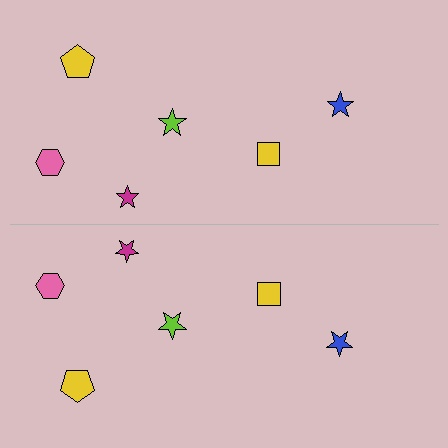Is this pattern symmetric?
Yes, this pattern has bilateral (reflection) symmetry.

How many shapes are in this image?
There are 12 shapes in this image.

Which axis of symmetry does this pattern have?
The pattern has a horizontal axis of symmetry running through the center of the image.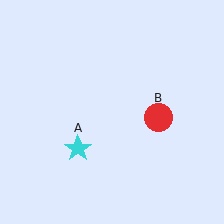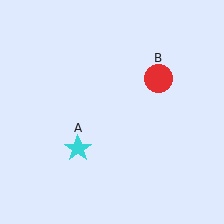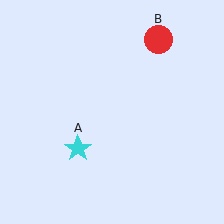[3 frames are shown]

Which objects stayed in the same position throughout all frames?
Cyan star (object A) remained stationary.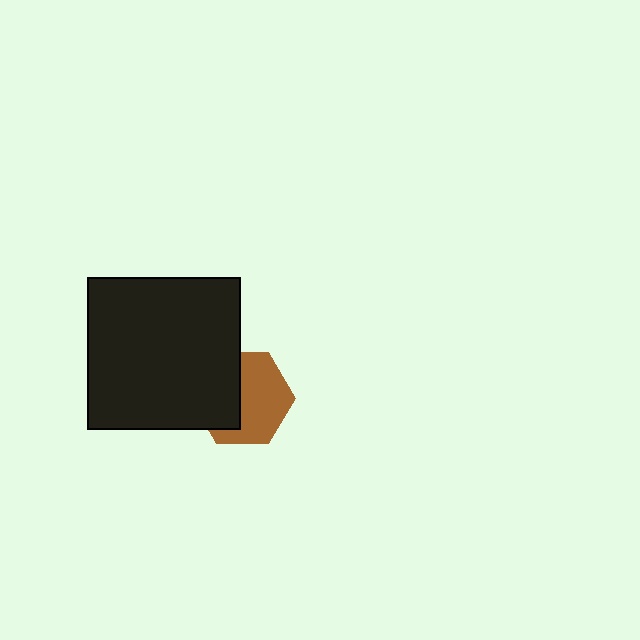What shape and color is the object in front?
The object in front is a black square.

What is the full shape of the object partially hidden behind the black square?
The partially hidden object is a brown hexagon.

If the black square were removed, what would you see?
You would see the complete brown hexagon.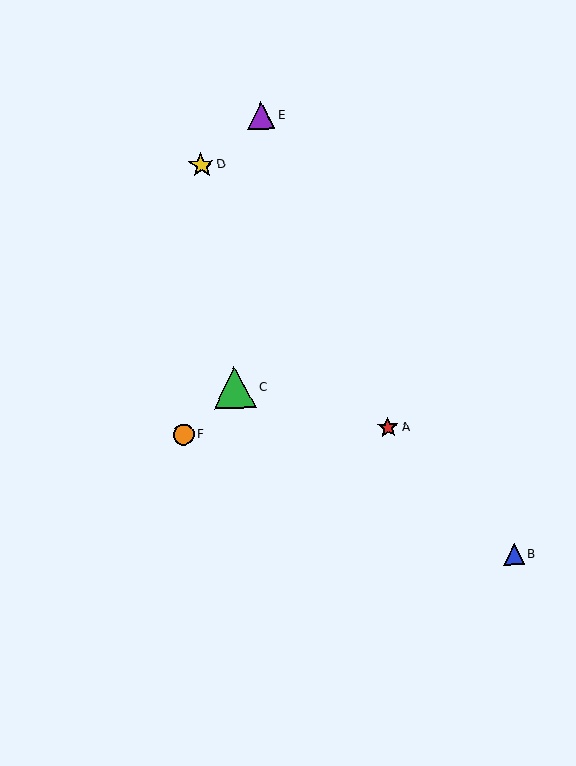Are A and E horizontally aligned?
No, A is at y≈428 and E is at y≈115.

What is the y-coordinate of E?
Object E is at y≈115.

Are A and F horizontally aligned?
Yes, both are at y≈428.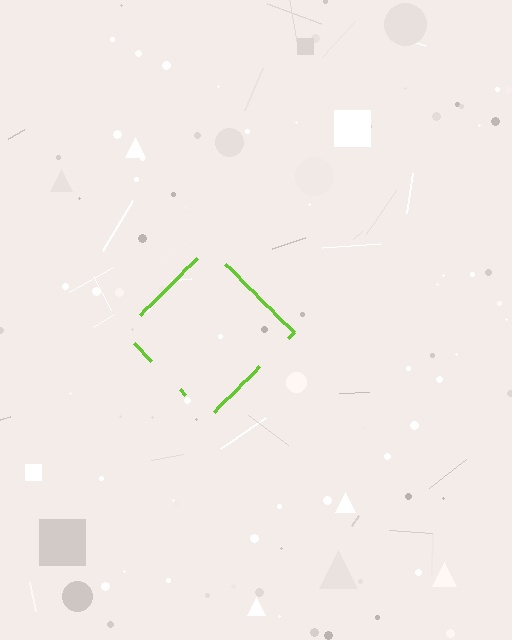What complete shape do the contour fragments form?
The contour fragments form a diamond.